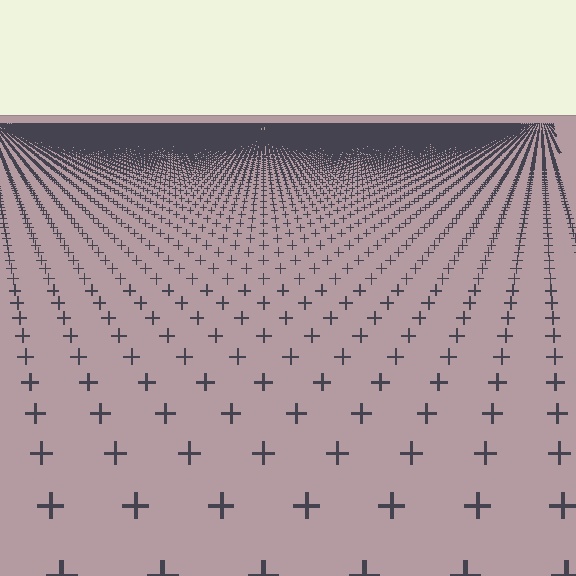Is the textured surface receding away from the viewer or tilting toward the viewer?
The surface is receding away from the viewer. Texture elements get smaller and denser toward the top.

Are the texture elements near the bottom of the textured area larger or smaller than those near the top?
Larger. Near the bottom, elements are closer to the viewer and appear at a bigger on-screen size.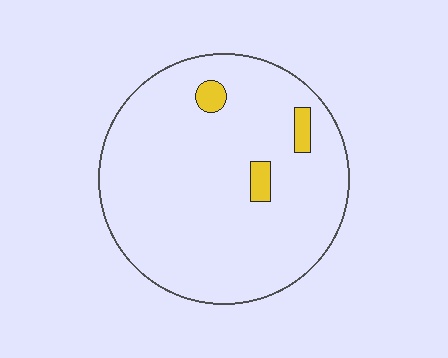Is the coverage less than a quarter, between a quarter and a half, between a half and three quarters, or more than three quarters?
Less than a quarter.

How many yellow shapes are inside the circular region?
3.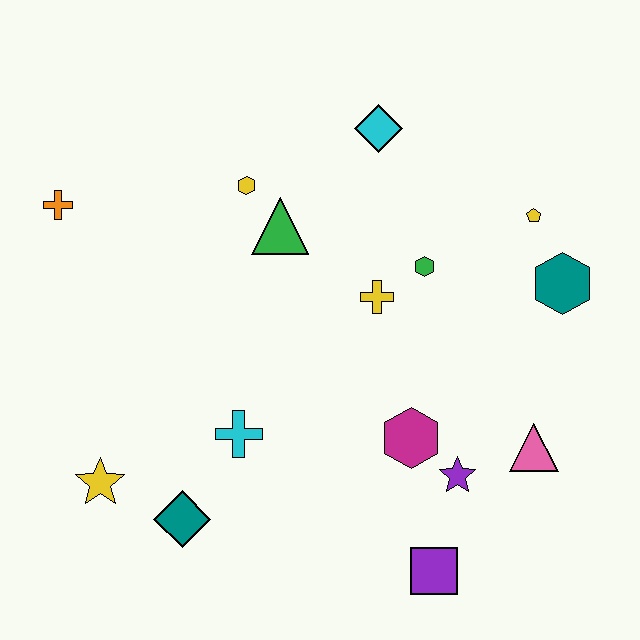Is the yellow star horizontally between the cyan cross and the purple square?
No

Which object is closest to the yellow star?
The teal diamond is closest to the yellow star.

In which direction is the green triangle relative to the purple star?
The green triangle is above the purple star.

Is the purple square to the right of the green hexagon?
Yes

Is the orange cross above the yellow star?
Yes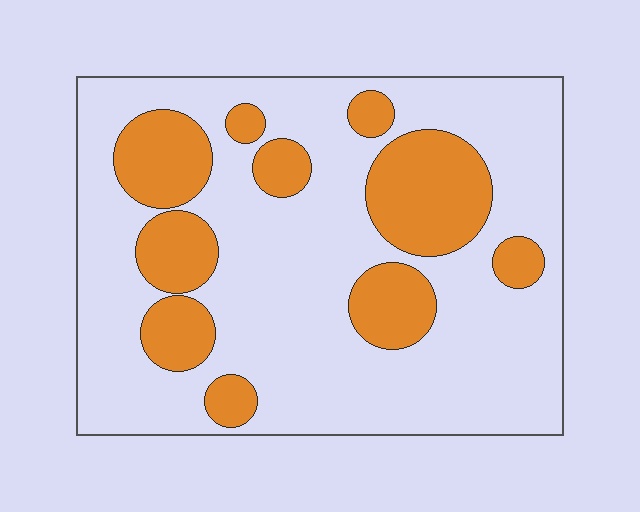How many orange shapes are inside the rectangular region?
10.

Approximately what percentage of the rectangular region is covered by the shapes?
Approximately 25%.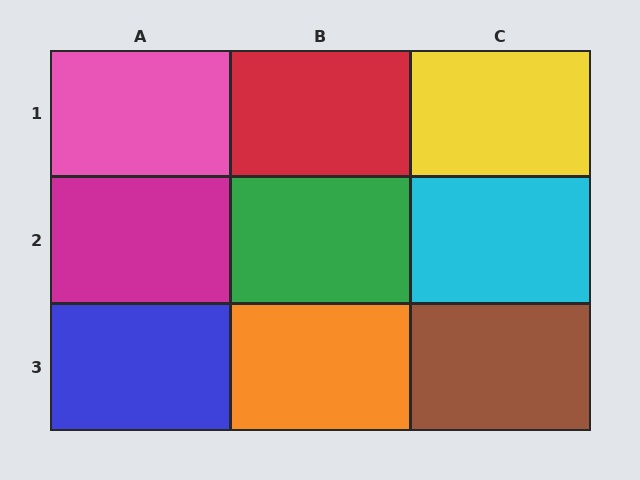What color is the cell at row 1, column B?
Red.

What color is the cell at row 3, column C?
Brown.